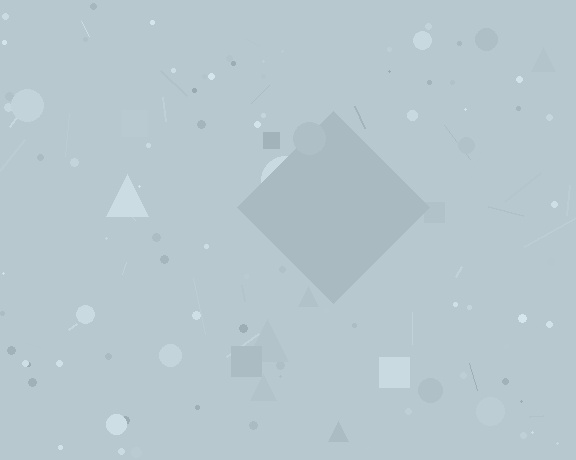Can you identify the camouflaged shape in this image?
The camouflaged shape is a diamond.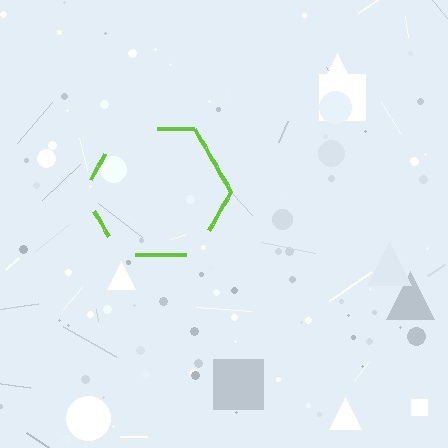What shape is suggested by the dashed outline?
The dashed outline suggests a hexagon.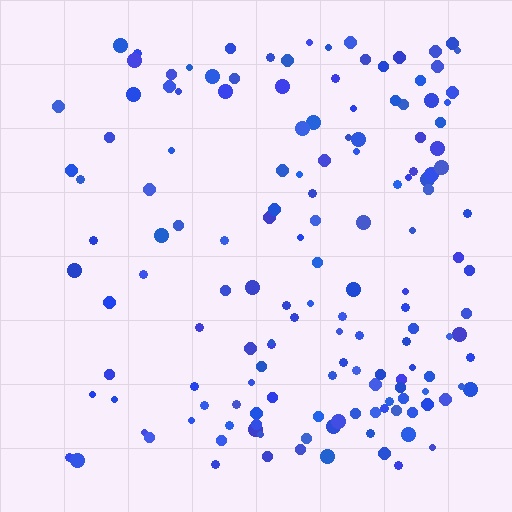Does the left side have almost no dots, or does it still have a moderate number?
Still a moderate number, just noticeably fewer than the right.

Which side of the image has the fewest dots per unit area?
The left.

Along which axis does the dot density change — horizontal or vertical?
Horizontal.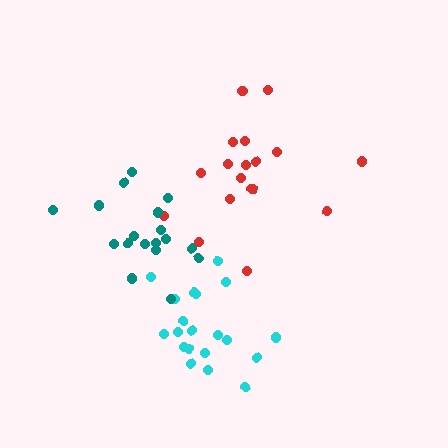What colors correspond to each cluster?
The clusters are colored: red, cyan, teal.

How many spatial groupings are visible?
There are 3 spatial groupings.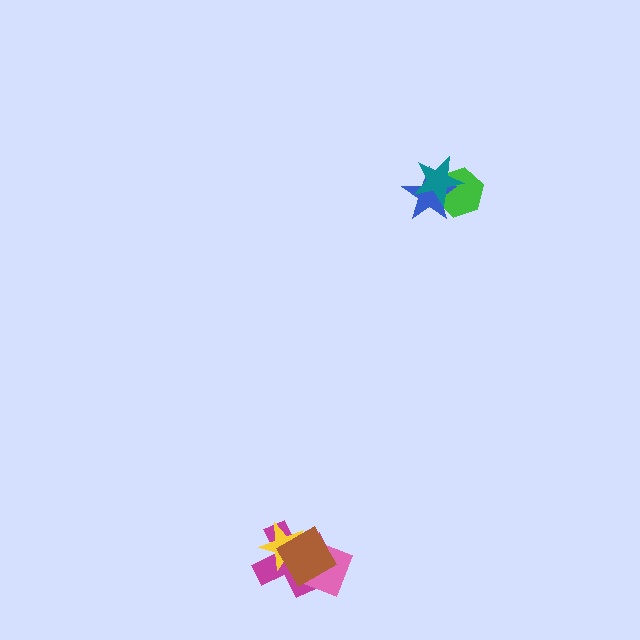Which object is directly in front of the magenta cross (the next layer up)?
The pink diamond is directly in front of the magenta cross.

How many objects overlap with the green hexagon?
2 objects overlap with the green hexagon.